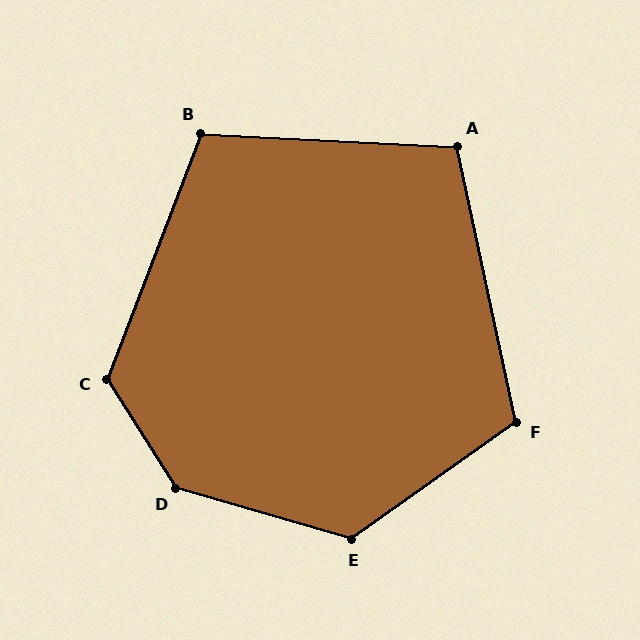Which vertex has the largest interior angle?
D, at approximately 139 degrees.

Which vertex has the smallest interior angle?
A, at approximately 105 degrees.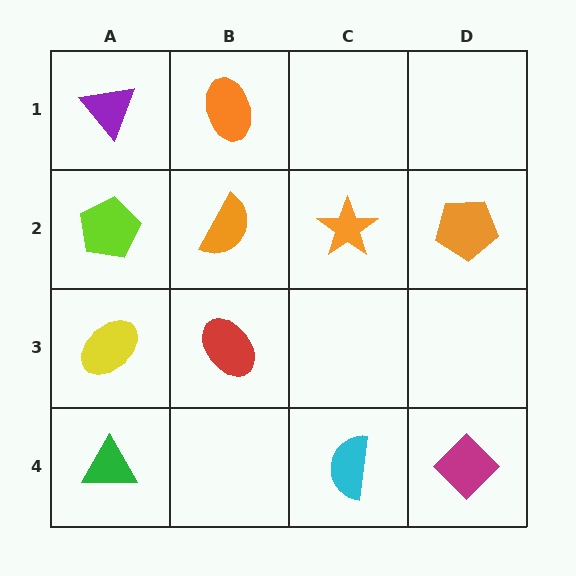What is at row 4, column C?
A cyan semicircle.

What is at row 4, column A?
A green triangle.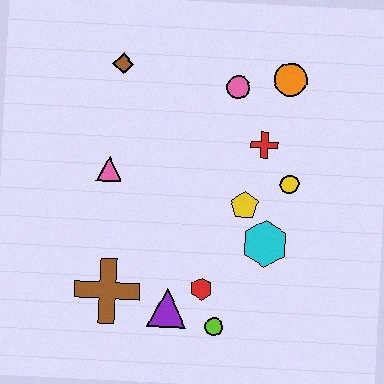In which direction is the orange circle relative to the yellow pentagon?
The orange circle is above the yellow pentagon.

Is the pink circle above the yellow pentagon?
Yes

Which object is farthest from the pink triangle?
The orange circle is farthest from the pink triangle.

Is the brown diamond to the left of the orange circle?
Yes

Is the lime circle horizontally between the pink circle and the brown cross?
Yes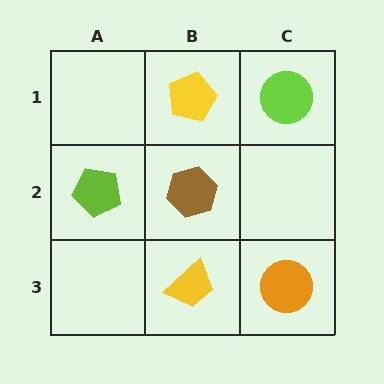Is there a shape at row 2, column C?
No, that cell is empty.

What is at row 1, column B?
A yellow pentagon.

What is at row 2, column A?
A lime pentagon.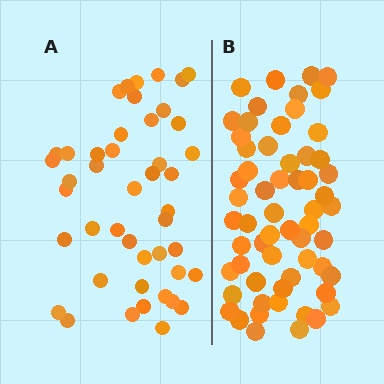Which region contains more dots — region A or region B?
Region B (the right region) has more dots.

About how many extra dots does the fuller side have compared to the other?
Region B has approximately 15 more dots than region A.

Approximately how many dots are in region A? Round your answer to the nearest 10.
About 40 dots. (The exact count is 45, which rounds to 40.)